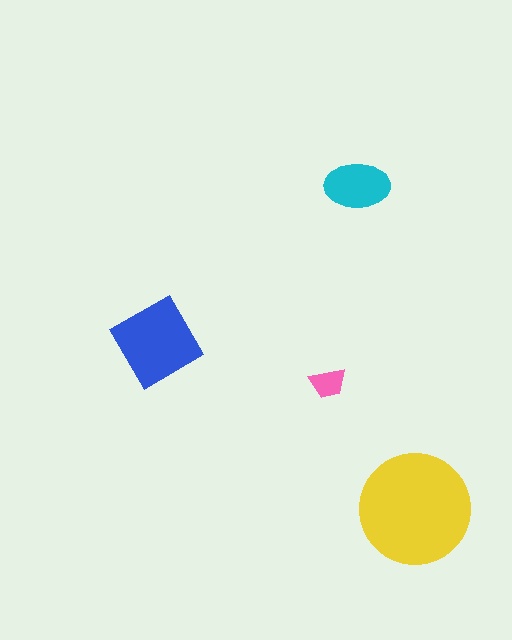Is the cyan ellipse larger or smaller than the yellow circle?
Smaller.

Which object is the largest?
The yellow circle.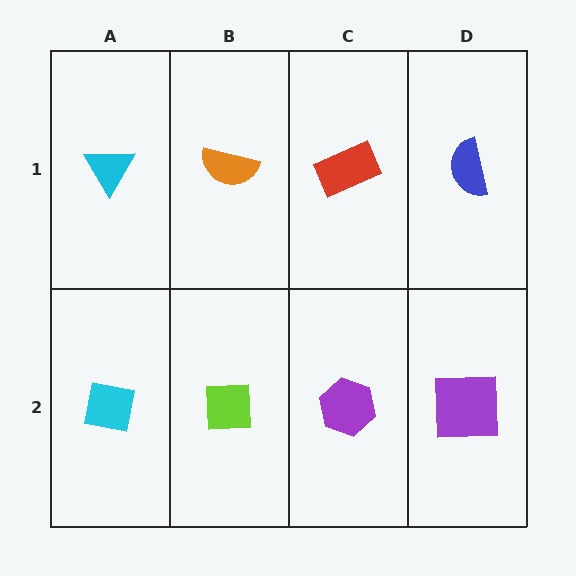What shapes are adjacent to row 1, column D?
A purple square (row 2, column D), a red rectangle (row 1, column C).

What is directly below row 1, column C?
A purple hexagon.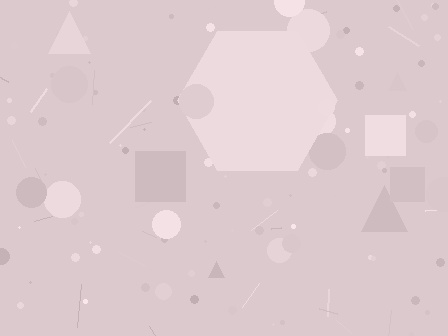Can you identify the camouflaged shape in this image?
The camouflaged shape is a hexagon.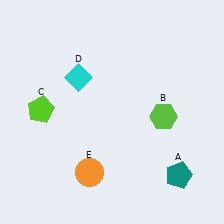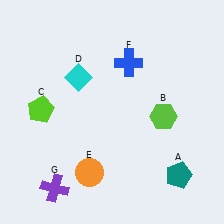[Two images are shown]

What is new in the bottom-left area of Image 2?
A purple cross (G) was added in the bottom-left area of Image 2.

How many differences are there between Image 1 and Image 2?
There are 2 differences between the two images.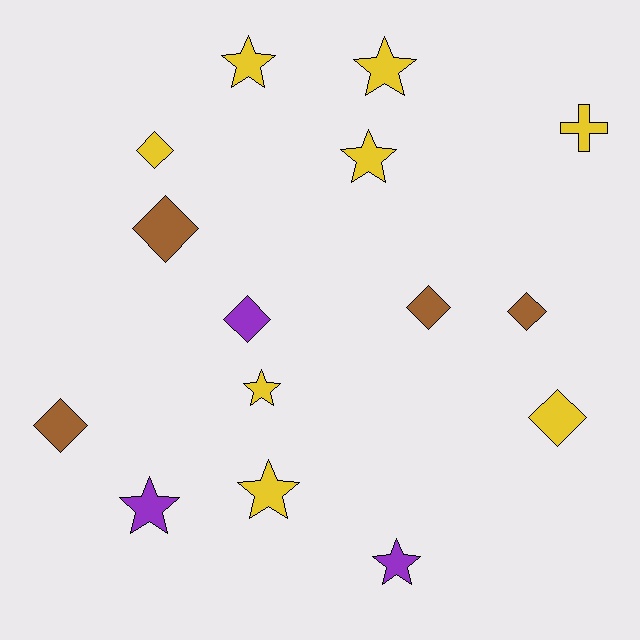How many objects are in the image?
There are 15 objects.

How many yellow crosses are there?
There is 1 yellow cross.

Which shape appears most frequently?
Diamond, with 7 objects.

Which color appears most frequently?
Yellow, with 8 objects.